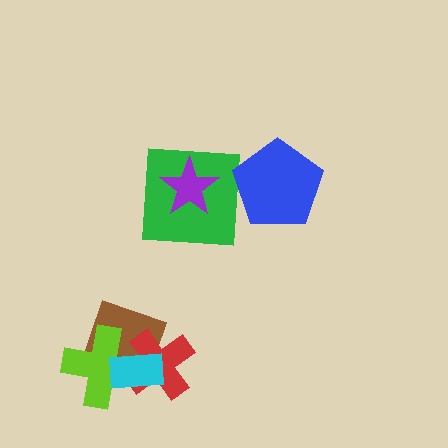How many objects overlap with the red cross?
3 objects overlap with the red cross.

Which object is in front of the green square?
The purple star is in front of the green square.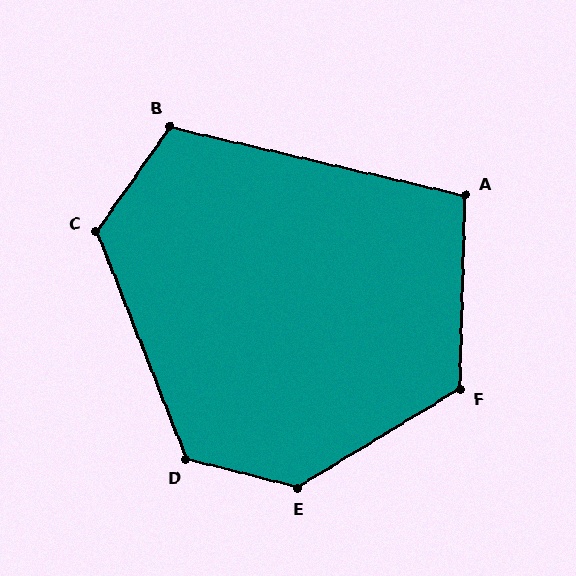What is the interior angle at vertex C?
Approximately 124 degrees (obtuse).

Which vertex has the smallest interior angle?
A, at approximately 102 degrees.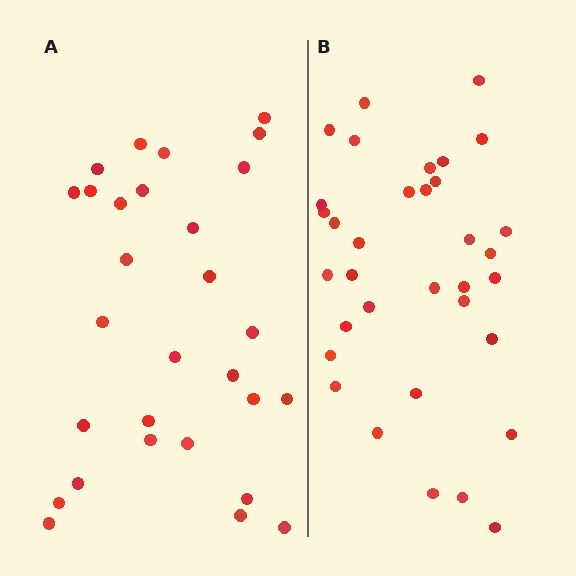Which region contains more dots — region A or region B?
Region B (the right region) has more dots.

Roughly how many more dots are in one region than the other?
Region B has about 5 more dots than region A.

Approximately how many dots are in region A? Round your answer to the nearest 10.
About 30 dots. (The exact count is 29, which rounds to 30.)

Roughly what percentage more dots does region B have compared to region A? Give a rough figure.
About 15% more.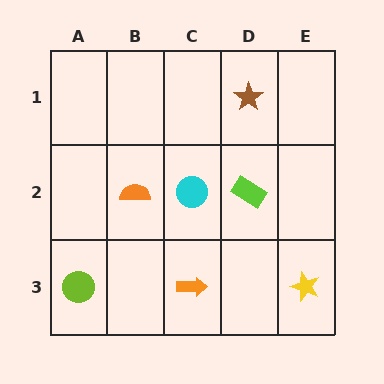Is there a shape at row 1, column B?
No, that cell is empty.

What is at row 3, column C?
An orange arrow.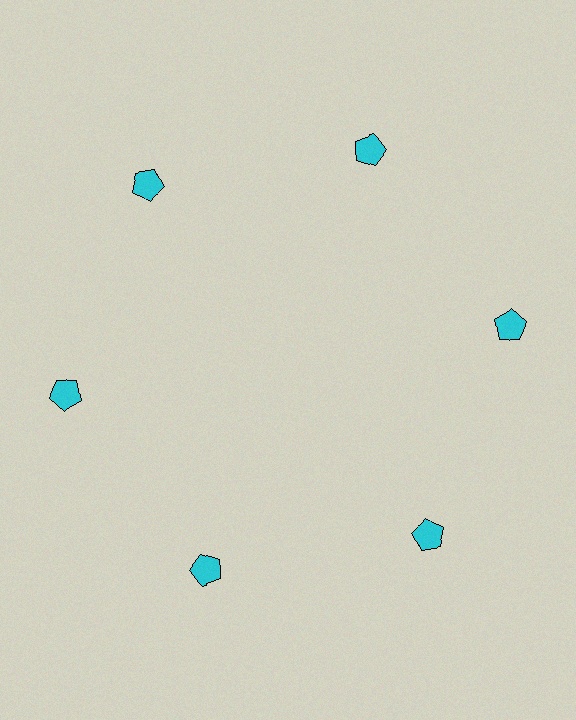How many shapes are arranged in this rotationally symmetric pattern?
There are 6 shapes, arranged in 6 groups of 1.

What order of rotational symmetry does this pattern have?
This pattern has 6-fold rotational symmetry.